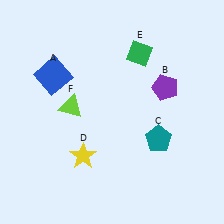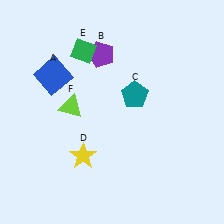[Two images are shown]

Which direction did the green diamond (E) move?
The green diamond (E) moved left.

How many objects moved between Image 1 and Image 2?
3 objects moved between the two images.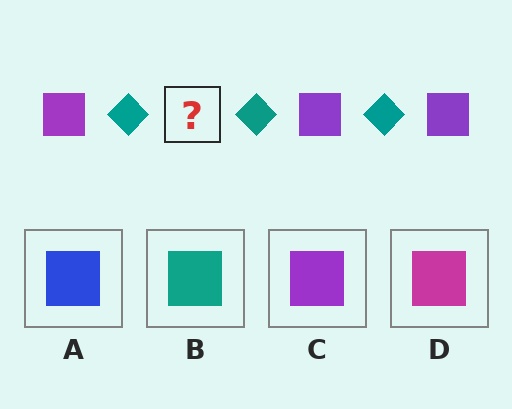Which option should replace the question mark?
Option C.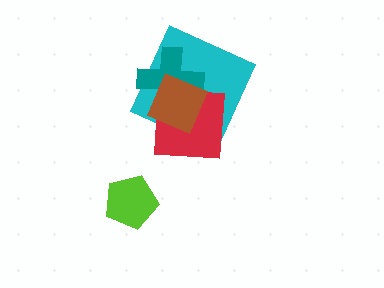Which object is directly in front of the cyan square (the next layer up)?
The teal cross is directly in front of the cyan square.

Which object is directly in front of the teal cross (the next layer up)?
The red square is directly in front of the teal cross.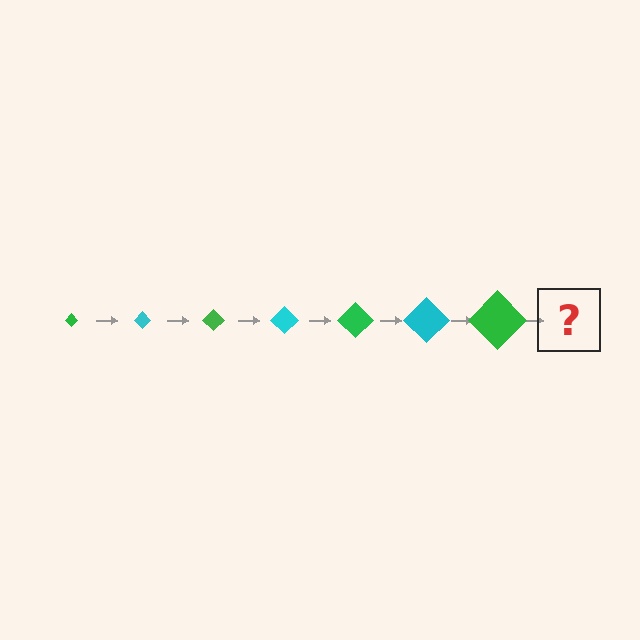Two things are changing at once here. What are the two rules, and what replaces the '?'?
The two rules are that the diamond grows larger each step and the color cycles through green and cyan. The '?' should be a cyan diamond, larger than the previous one.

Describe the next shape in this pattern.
It should be a cyan diamond, larger than the previous one.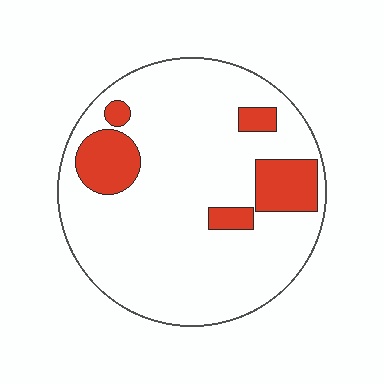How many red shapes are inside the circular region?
5.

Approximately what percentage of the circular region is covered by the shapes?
Approximately 15%.